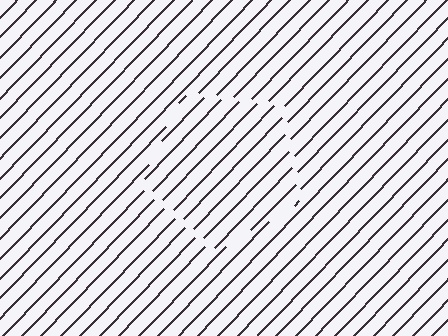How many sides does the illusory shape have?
5 sides — the line-ends trace a pentagon.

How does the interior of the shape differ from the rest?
The interior of the shape contains the same grating, shifted by half a period — the contour is defined by the phase discontinuity where line-ends from the inner and outer gratings abut.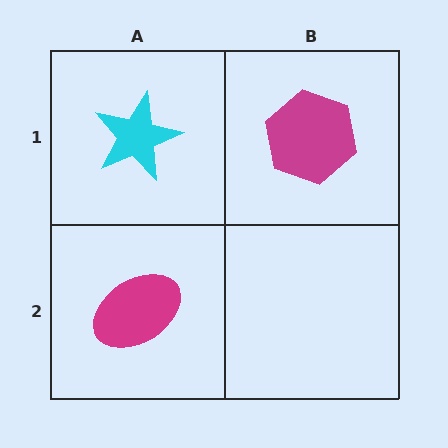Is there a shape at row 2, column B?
No, that cell is empty.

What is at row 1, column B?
A magenta hexagon.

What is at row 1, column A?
A cyan star.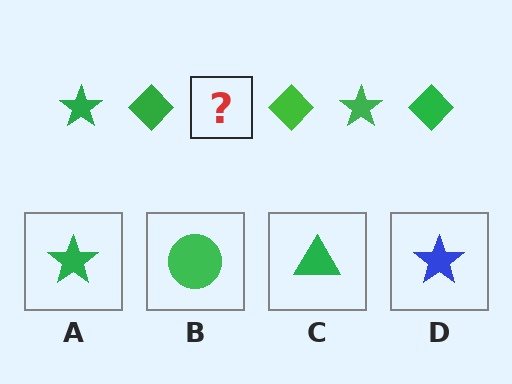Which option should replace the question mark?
Option A.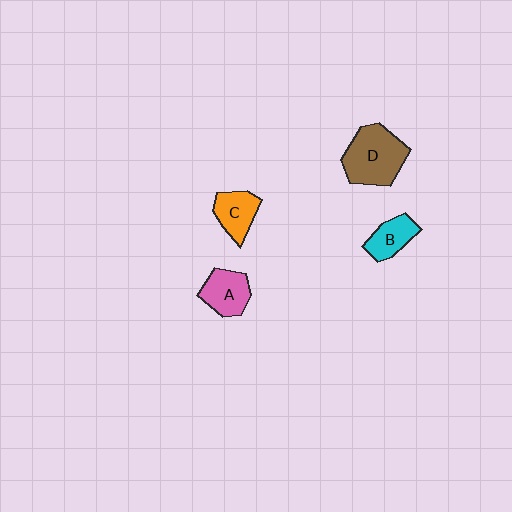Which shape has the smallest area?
Shape B (cyan).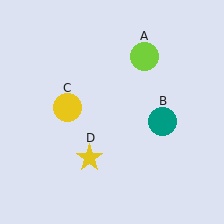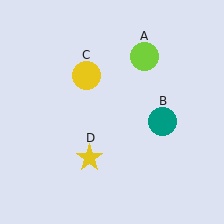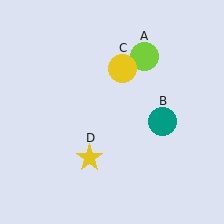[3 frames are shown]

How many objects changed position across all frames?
1 object changed position: yellow circle (object C).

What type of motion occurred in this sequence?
The yellow circle (object C) rotated clockwise around the center of the scene.